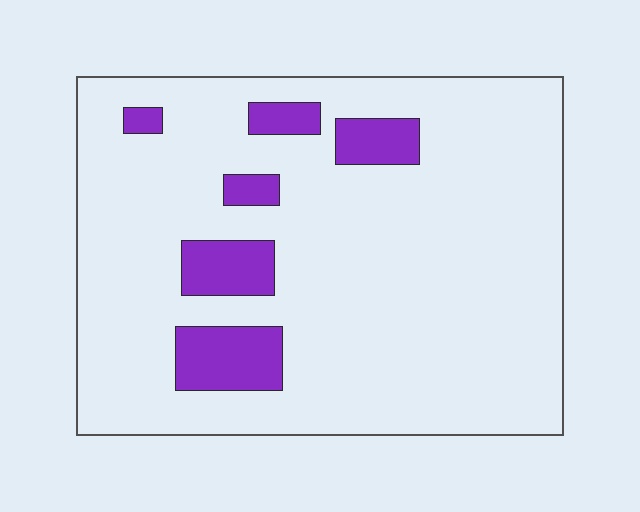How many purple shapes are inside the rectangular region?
6.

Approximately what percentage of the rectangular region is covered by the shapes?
Approximately 10%.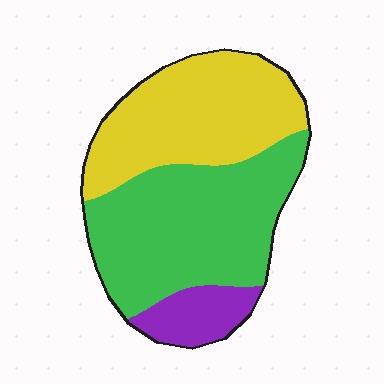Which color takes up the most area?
Green, at roughly 50%.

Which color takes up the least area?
Purple, at roughly 10%.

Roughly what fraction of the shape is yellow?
Yellow takes up between a quarter and a half of the shape.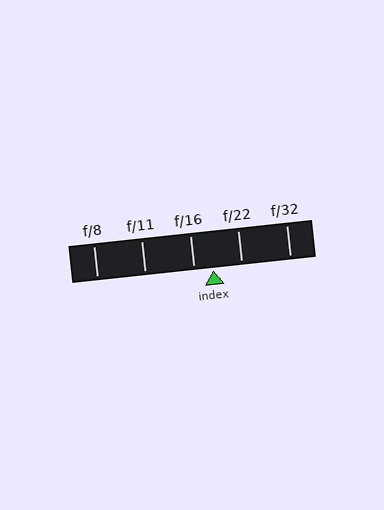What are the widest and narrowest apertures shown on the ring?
The widest aperture shown is f/8 and the narrowest is f/32.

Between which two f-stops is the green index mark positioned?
The index mark is between f/16 and f/22.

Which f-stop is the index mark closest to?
The index mark is closest to f/16.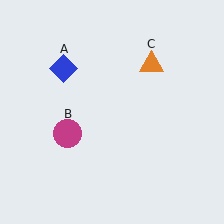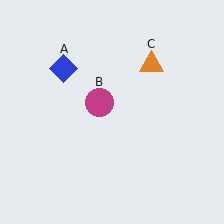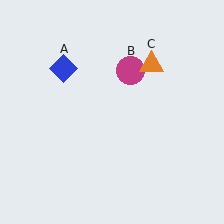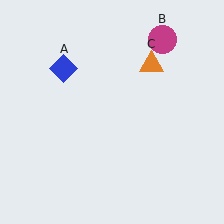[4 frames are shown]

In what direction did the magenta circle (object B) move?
The magenta circle (object B) moved up and to the right.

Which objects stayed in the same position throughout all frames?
Blue diamond (object A) and orange triangle (object C) remained stationary.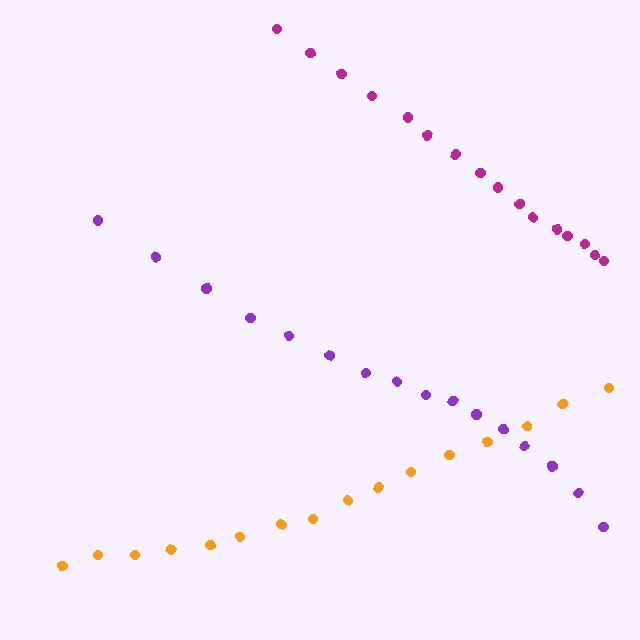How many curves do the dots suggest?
There are 3 distinct paths.